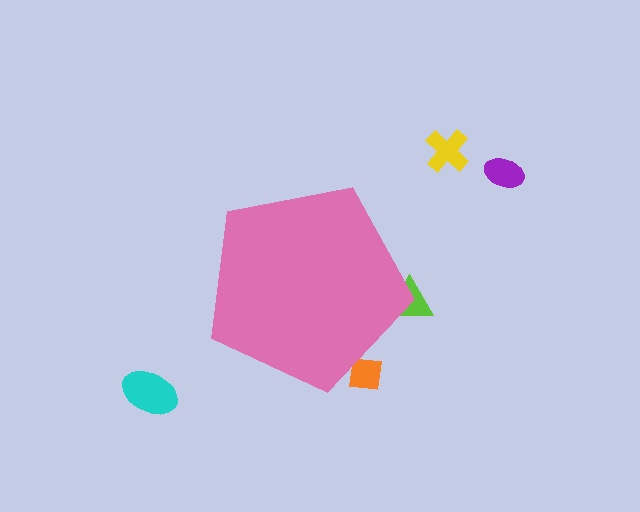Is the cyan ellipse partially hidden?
No, the cyan ellipse is fully visible.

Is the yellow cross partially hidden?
No, the yellow cross is fully visible.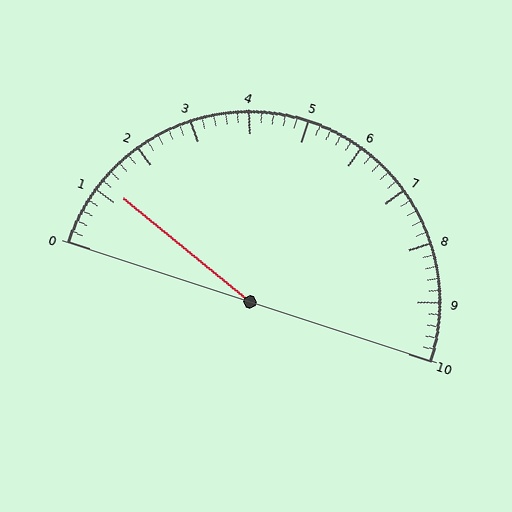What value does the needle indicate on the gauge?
The needle indicates approximately 1.2.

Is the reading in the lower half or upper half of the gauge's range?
The reading is in the lower half of the range (0 to 10).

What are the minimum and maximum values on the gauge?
The gauge ranges from 0 to 10.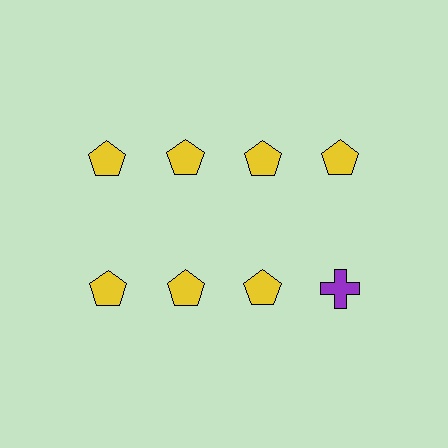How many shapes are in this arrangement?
There are 8 shapes arranged in a grid pattern.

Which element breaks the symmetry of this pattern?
The purple cross in the second row, second from right column breaks the symmetry. All other shapes are yellow pentagons.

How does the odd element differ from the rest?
It differs in both color (purple instead of yellow) and shape (cross instead of pentagon).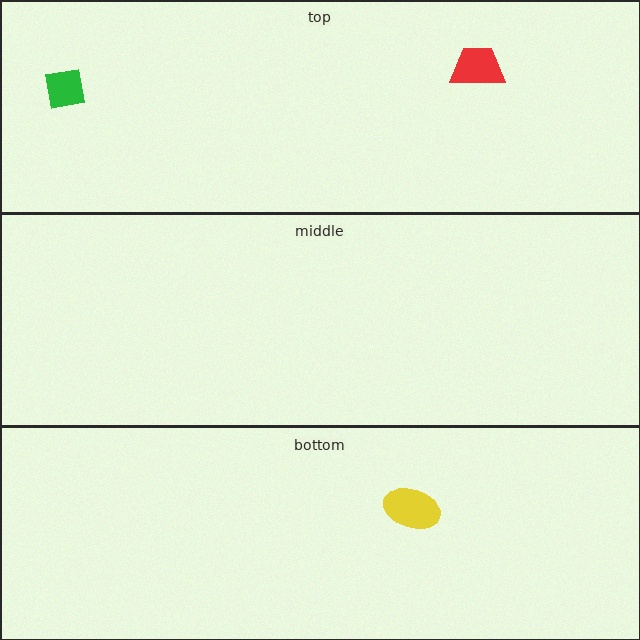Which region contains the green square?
The top region.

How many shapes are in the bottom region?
1.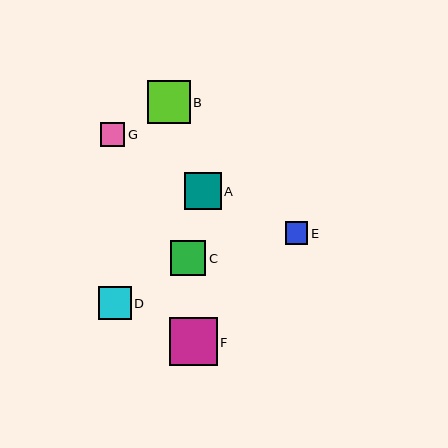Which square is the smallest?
Square E is the smallest with a size of approximately 22 pixels.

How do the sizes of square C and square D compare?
Square C and square D are approximately the same size.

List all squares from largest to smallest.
From largest to smallest: F, B, A, C, D, G, E.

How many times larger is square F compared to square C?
Square F is approximately 1.3 times the size of square C.